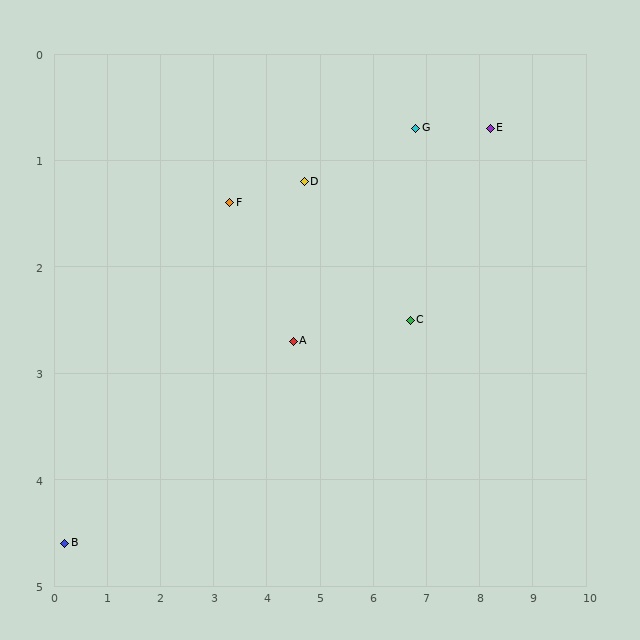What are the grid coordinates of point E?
Point E is at approximately (8.2, 0.7).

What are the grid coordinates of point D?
Point D is at approximately (4.7, 1.2).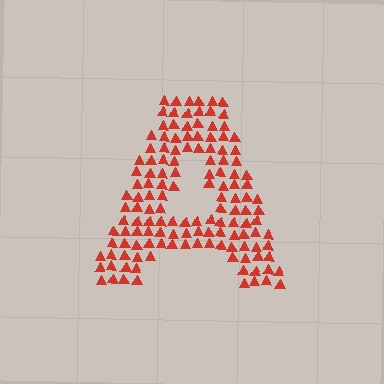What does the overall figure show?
The overall figure shows the letter A.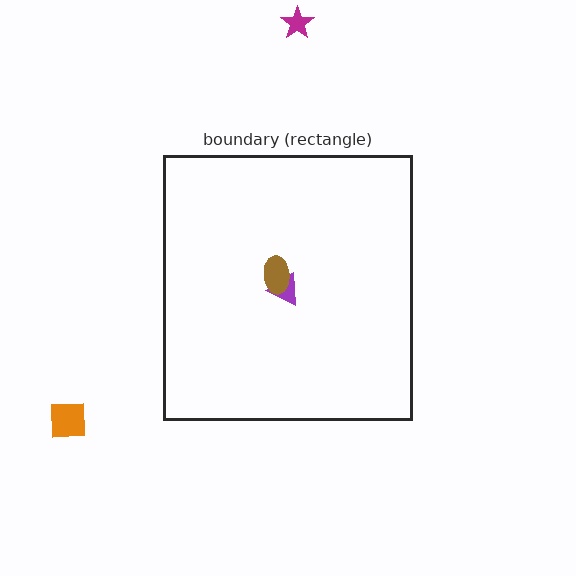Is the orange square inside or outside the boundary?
Outside.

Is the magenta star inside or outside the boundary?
Outside.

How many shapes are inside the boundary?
2 inside, 2 outside.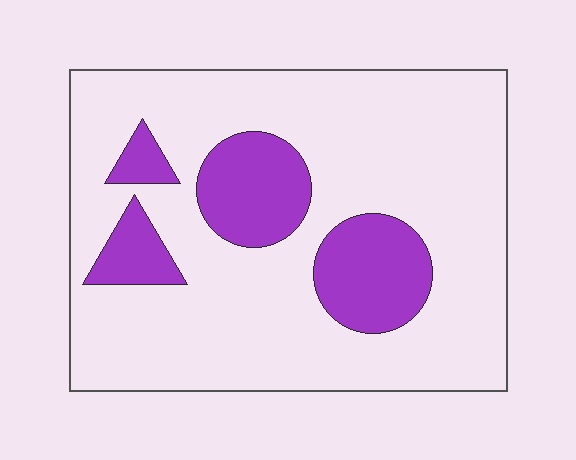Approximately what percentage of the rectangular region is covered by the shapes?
Approximately 20%.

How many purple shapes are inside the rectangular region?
4.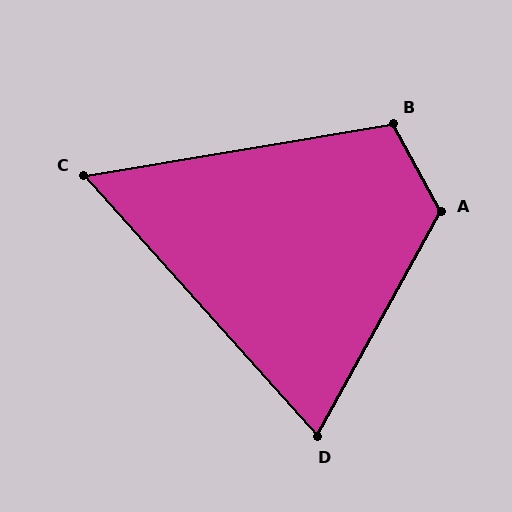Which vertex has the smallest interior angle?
C, at approximately 58 degrees.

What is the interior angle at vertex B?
Approximately 109 degrees (obtuse).